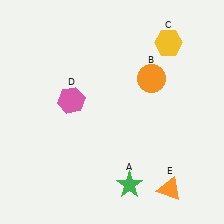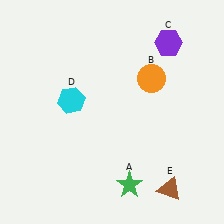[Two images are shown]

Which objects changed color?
C changed from yellow to purple. D changed from pink to cyan. E changed from orange to brown.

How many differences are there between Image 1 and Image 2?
There are 3 differences between the two images.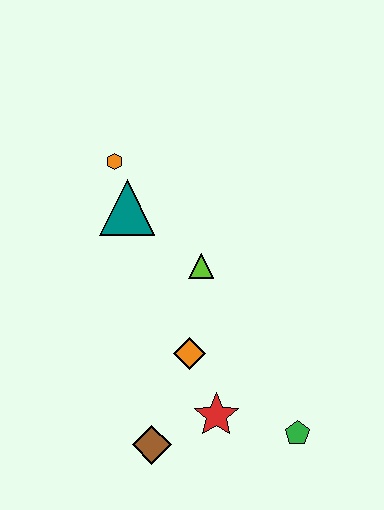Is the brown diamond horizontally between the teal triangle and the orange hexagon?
No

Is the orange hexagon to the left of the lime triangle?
Yes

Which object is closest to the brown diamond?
The red star is closest to the brown diamond.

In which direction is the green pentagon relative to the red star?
The green pentagon is to the right of the red star.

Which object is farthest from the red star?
The orange hexagon is farthest from the red star.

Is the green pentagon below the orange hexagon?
Yes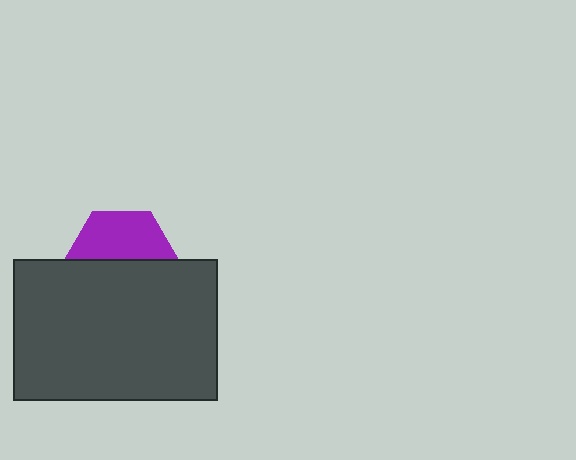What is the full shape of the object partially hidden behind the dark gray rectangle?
The partially hidden object is a purple hexagon.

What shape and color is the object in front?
The object in front is a dark gray rectangle.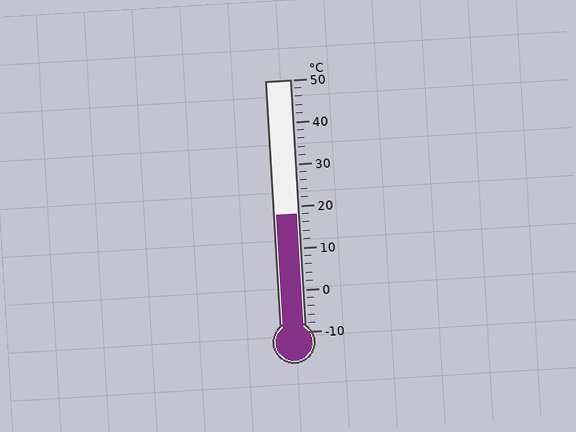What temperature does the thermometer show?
The thermometer shows approximately 18°C.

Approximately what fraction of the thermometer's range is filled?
The thermometer is filled to approximately 45% of its range.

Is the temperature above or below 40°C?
The temperature is below 40°C.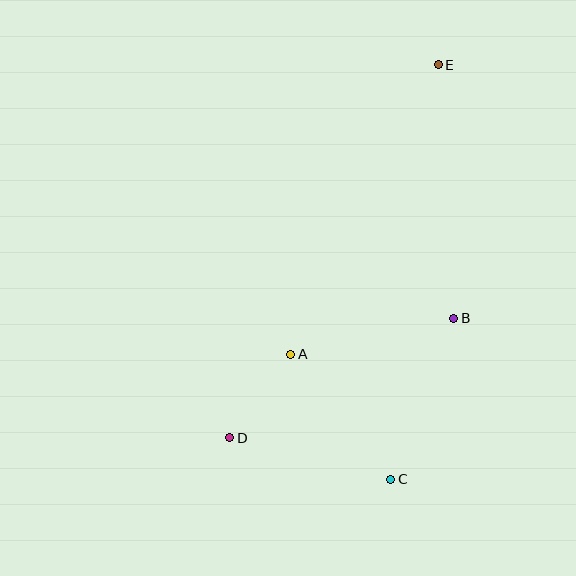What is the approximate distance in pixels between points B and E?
The distance between B and E is approximately 254 pixels.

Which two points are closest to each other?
Points A and D are closest to each other.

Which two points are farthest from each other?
Points D and E are farthest from each other.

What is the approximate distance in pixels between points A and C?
The distance between A and C is approximately 160 pixels.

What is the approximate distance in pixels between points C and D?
The distance between C and D is approximately 166 pixels.